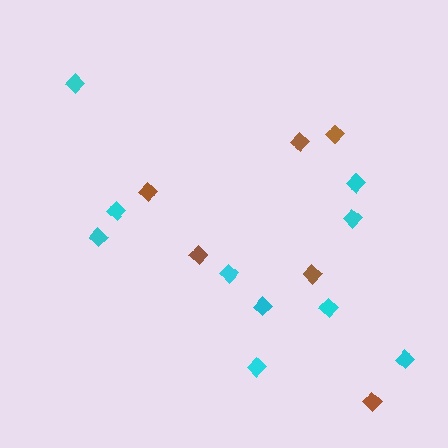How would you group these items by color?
There are 2 groups: one group of cyan diamonds (10) and one group of brown diamonds (6).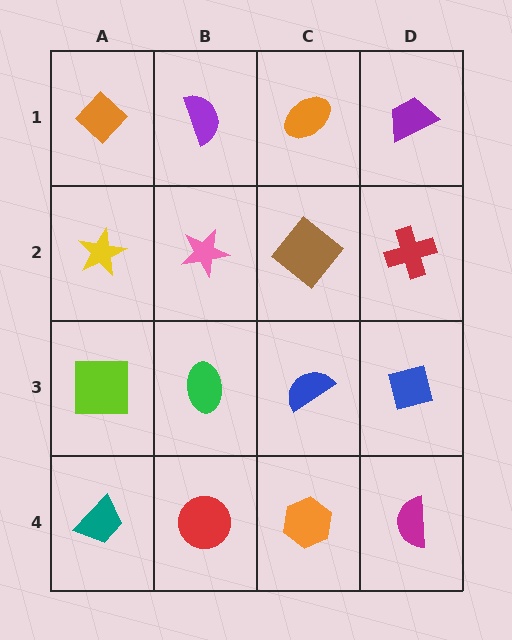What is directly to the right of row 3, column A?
A green ellipse.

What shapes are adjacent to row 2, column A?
An orange diamond (row 1, column A), a lime square (row 3, column A), a pink star (row 2, column B).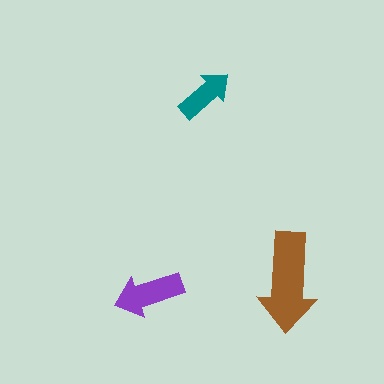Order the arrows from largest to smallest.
the brown one, the purple one, the teal one.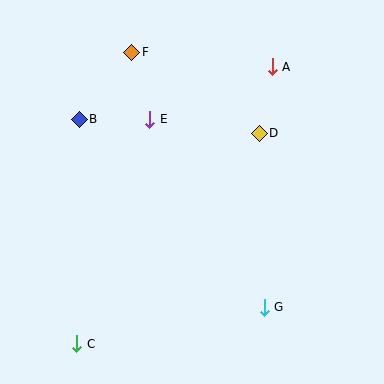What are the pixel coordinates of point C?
Point C is at (77, 344).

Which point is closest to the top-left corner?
Point F is closest to the top-left corner.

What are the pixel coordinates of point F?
Point F is at (132, 52).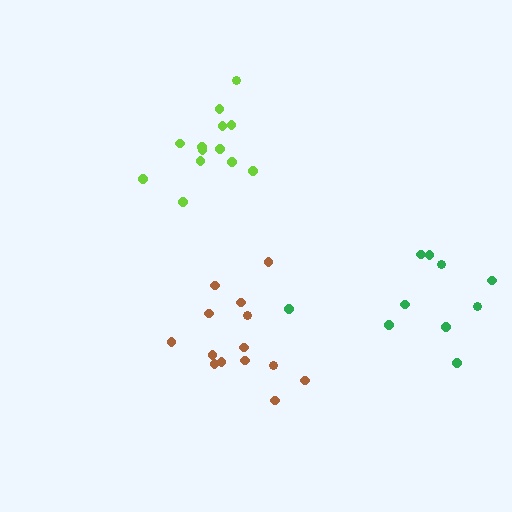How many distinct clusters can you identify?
There are 3 distinct clusters.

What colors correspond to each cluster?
The clusters are colored: green, brown, lime.